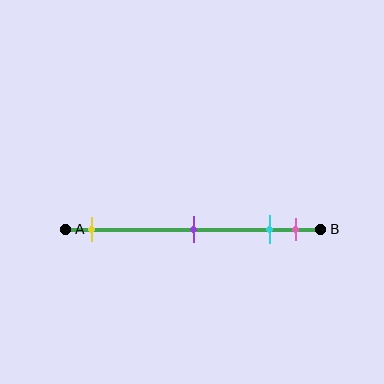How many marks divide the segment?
There are 4 marks dividing the segment.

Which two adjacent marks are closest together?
The cyan and pink marks are the closest adjacent pair.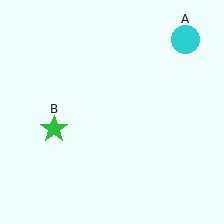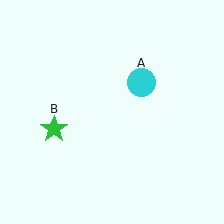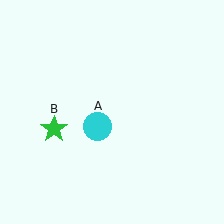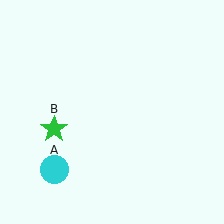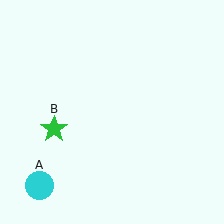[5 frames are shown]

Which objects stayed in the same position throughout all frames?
Green star (object B) remained stationary.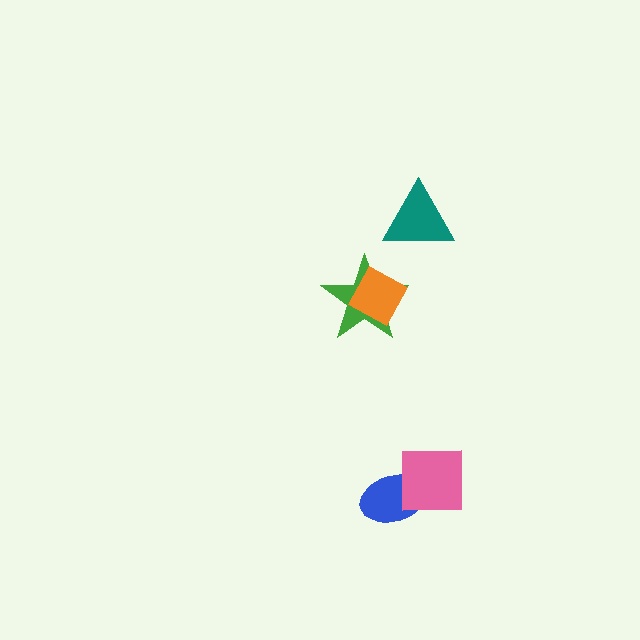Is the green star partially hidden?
Yes, it is partially covered by another shape.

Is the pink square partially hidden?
No, no other shape covers it.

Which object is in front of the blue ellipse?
The pink square is in front of the blue ellipse.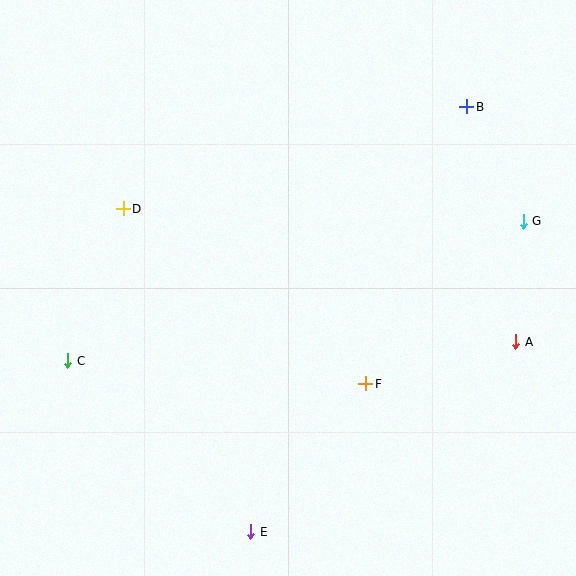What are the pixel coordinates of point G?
Point G is at (523, 221).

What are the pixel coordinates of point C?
Point C is at (68, 361).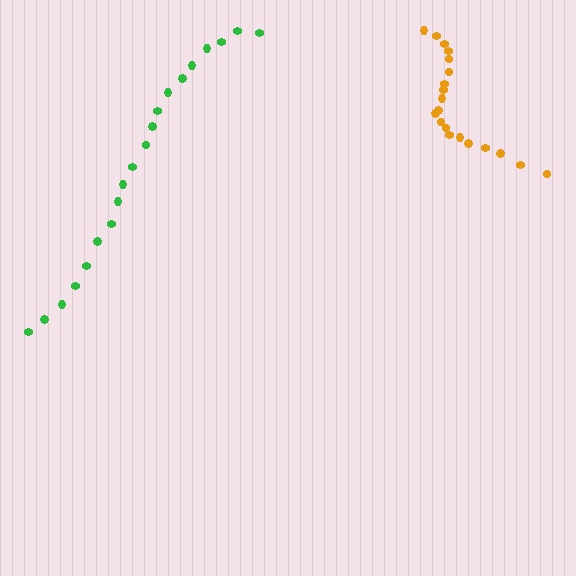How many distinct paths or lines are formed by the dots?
There are 2 distinct paths.